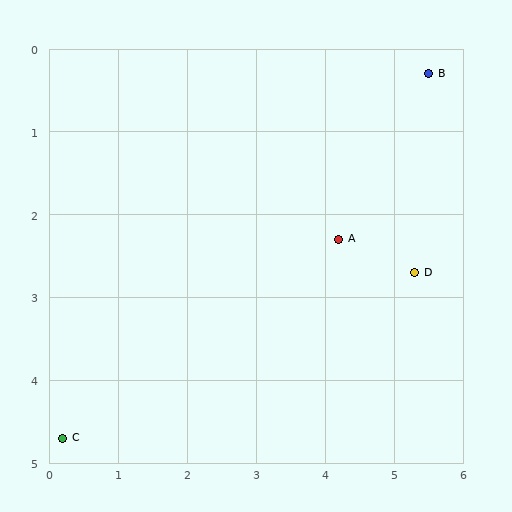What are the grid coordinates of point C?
Point C is at approximately (0.2, 4.7).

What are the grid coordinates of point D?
Point D is at approximately (5.3, 2.7).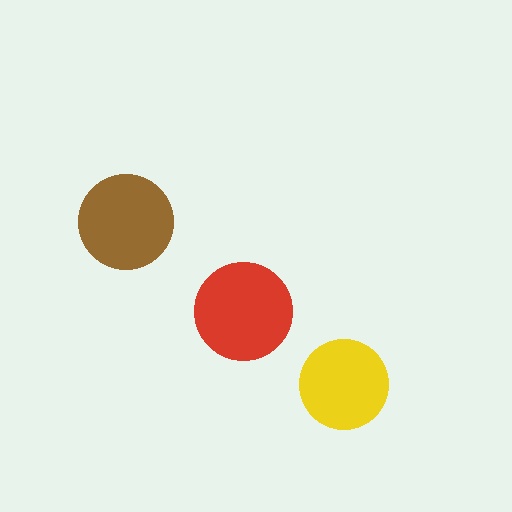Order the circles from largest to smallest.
the red one, the brown one, the yellow one.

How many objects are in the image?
There are 3 objects in the image.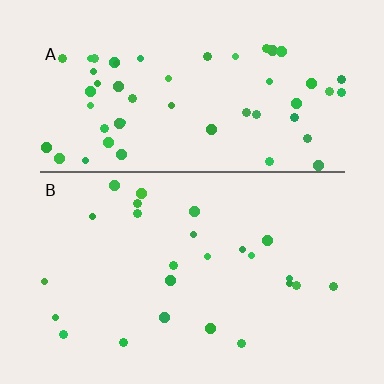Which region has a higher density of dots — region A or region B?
A (the top).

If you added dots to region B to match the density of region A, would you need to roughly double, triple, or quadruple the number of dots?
Approximately double.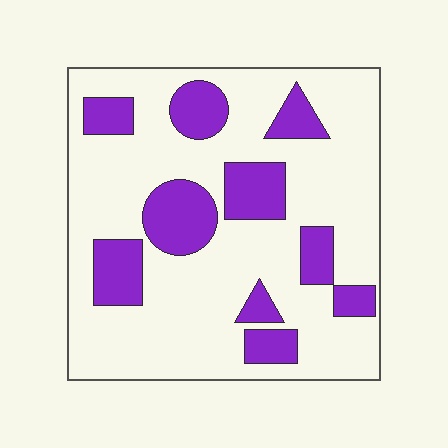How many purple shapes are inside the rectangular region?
10.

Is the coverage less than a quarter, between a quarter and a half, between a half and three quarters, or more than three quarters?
Between a quarter and a half.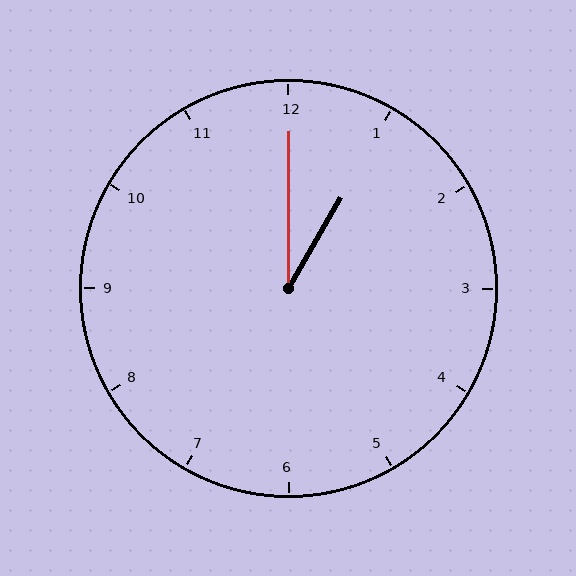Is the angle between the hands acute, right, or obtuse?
It is acute.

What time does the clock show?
1:00.